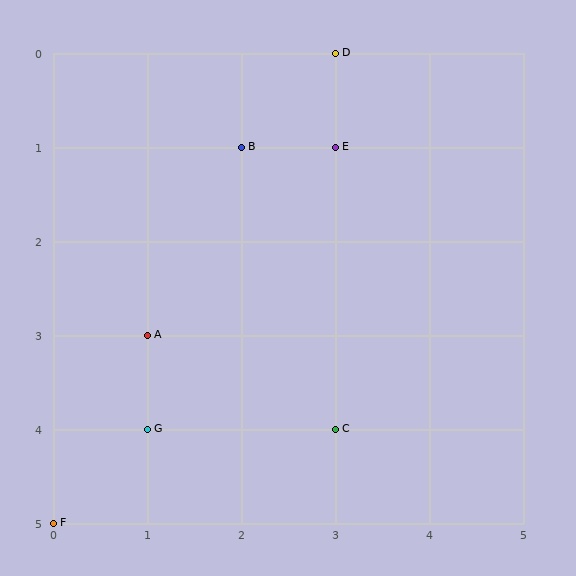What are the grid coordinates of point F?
Point F is at grid coordinates (0, 5).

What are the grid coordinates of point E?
Point E is at grid coordinates (3, 1).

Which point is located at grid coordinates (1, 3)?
Point A is at (1, 3).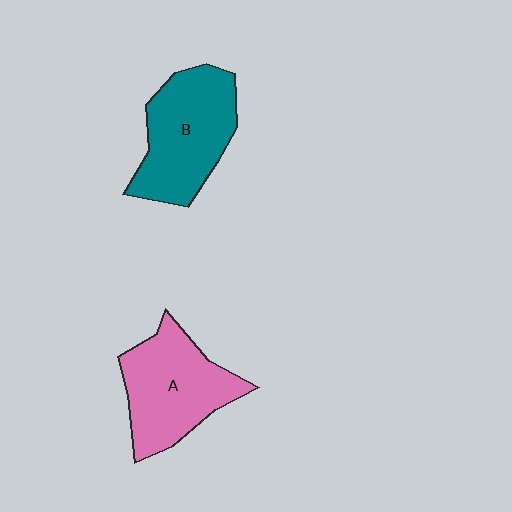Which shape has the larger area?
Shape B (teal).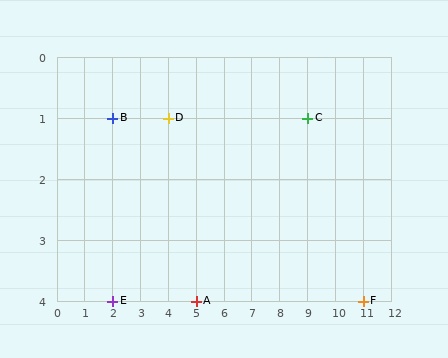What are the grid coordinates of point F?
Point F is at grid coordinates (11, 4).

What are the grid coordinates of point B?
Point B is at grid coordinates (2, 1).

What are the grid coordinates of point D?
Point D is at grid coordinates (4, 1).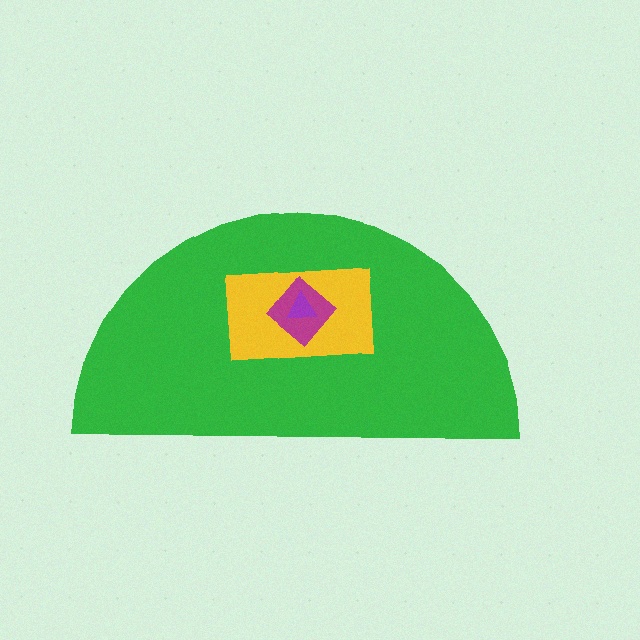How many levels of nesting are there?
4.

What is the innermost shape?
The purple triangle.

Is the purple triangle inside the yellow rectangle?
Yes.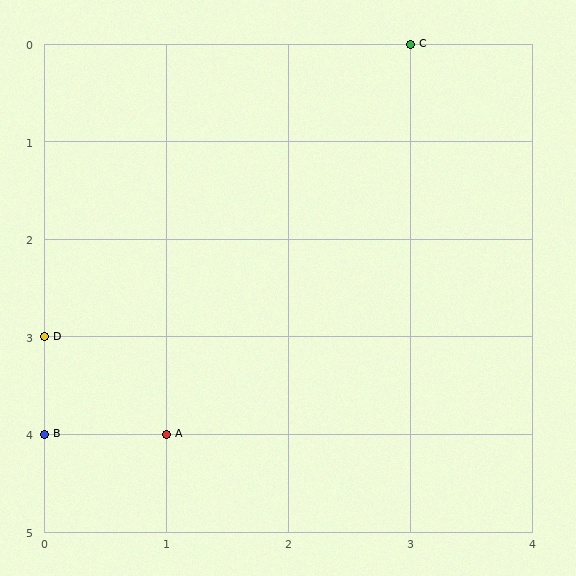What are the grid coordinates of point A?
Point A is at grid coordinates (1, 4).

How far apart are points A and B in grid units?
Points A and B are 1 column apart.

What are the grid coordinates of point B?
Point B is at grid coordinates (0, 4).